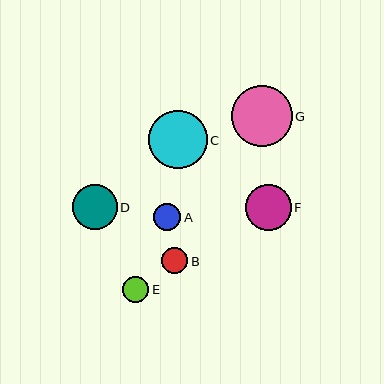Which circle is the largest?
Circle G is the largest with a size of approximately 61 pixels.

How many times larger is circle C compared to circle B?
Circle C is approximately 2.2 times the size of circle B.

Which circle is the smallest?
Circle E is the smallest with a size of approximately 26 pixels.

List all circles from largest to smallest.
From largest to smallest: G, C, F, D, A, B, E.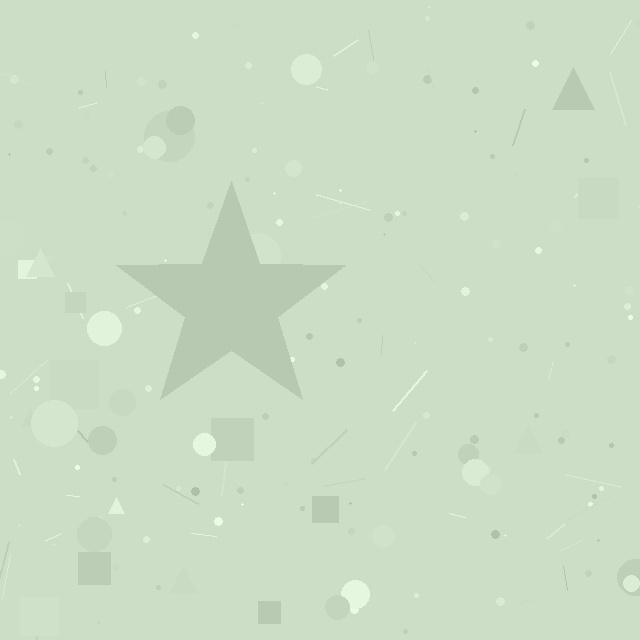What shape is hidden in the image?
A star is hidden in the image.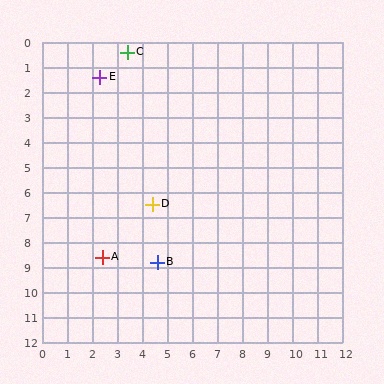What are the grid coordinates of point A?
Point A is at approximately (2.4, 8.6).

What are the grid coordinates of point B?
Point B is at approximately (4.6, 8.8).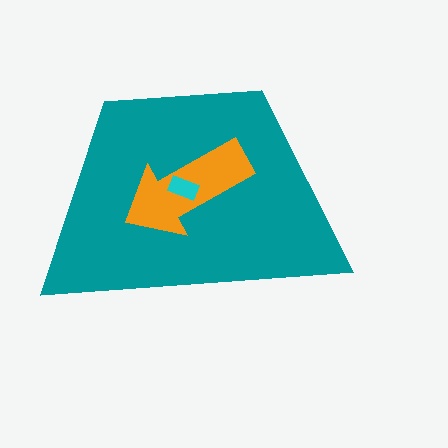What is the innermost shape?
The cyan rectangle.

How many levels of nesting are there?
3.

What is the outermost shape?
The teal trapezoid.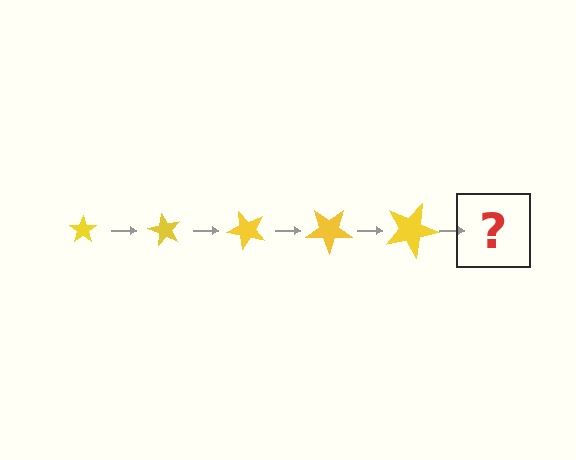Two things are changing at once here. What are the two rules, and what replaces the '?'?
The two rules are that the star grows larger each step and it rotates 60 degrees each step. The '?' should be a star, larger than the previous one and rotated 300 degrees from the start.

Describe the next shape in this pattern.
It should be a star, larger than the previous one and rotated 300 degrees from the start.